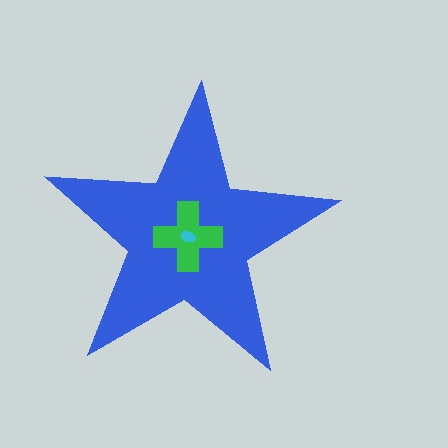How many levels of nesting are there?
3.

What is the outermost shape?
The blue star.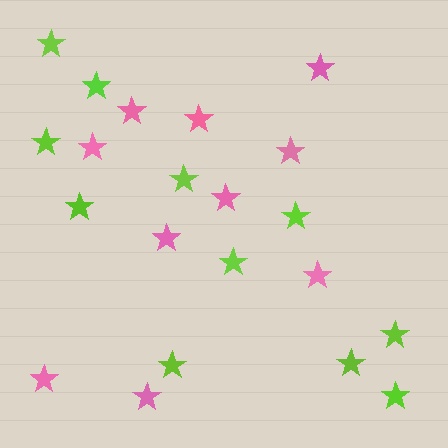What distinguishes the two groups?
There are 2 groups: one group of pink stars (10) and one group of lime stars (11).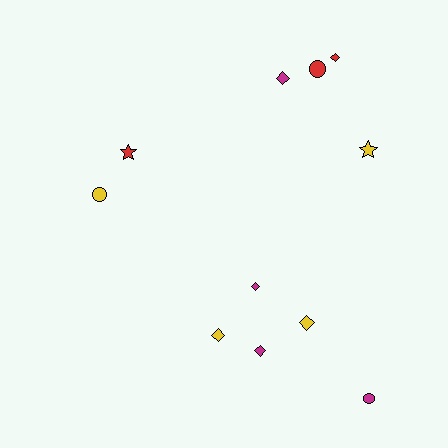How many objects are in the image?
There are 11 objects.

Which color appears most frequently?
Yellow, with 4 objects.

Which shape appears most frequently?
Diamond, with 6 objects.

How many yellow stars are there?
There is 1 yellow star.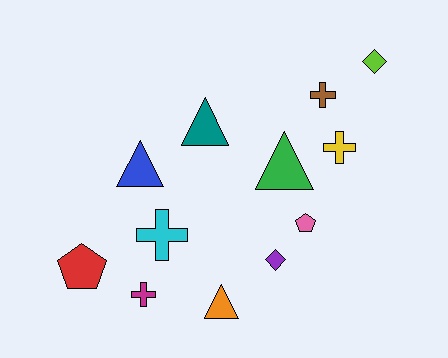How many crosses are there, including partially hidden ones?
There are 4 crosses.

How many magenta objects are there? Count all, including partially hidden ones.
There is 1 magenta object.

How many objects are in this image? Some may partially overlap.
There are 12 objects.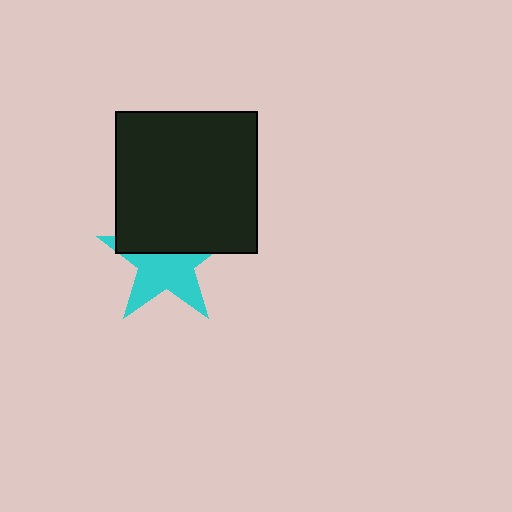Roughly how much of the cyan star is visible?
About half of it is visible (roughly 56%).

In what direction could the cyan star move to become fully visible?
The cyan star could move down. That would shift it out from behind the black square entirely.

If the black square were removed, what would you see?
You would see the complete cyan star.